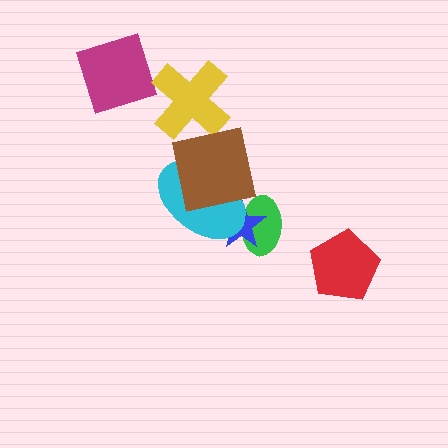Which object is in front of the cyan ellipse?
The brown square is in front of the cyan ellipse.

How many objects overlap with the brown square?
3 objects overlap with the brown square.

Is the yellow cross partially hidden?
Yes, it is partially covered by another shape.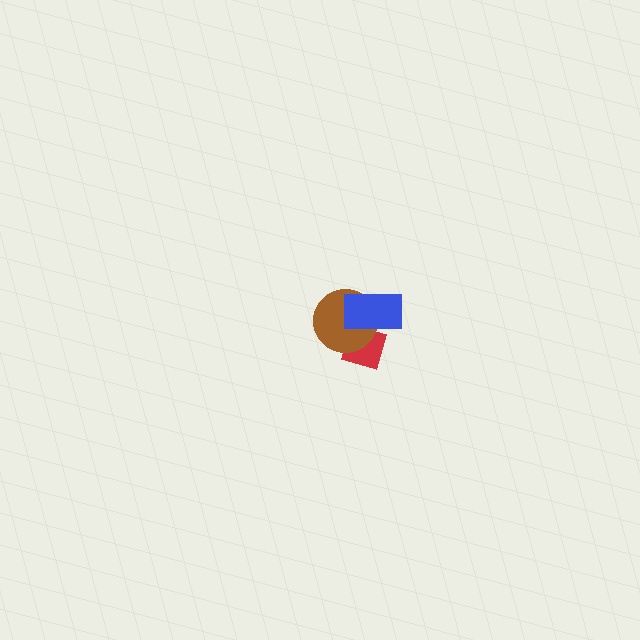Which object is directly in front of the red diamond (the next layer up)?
The brown circle is directly in front of the red diamond.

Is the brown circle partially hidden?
Yes, it is partially covered by another shape.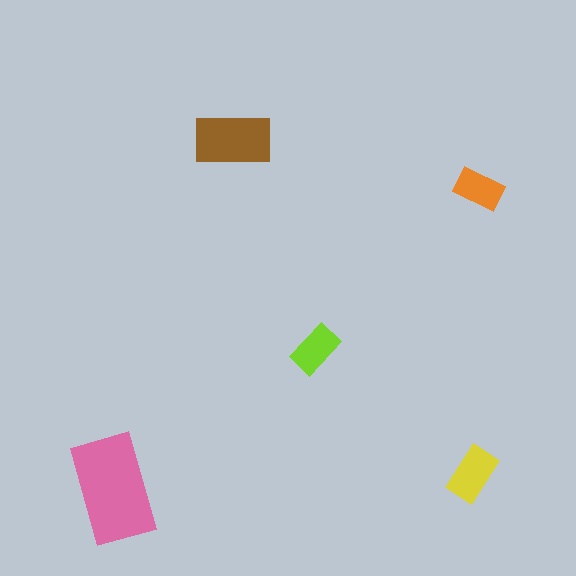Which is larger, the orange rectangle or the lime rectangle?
The lime one.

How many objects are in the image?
There are 5 objects in the image.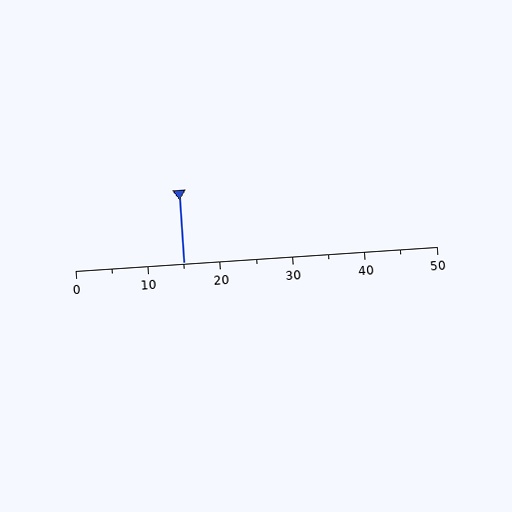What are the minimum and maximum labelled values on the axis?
The axis runs from 0 to 50.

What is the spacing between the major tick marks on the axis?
The major ticks are spaced 10 apart.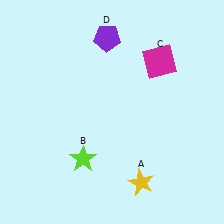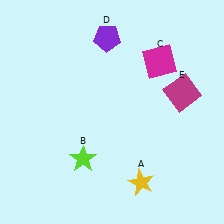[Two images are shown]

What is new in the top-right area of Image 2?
A magenta square (E) was added in the top-right area of Image 2.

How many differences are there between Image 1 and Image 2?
There is 1 difference between the two images.